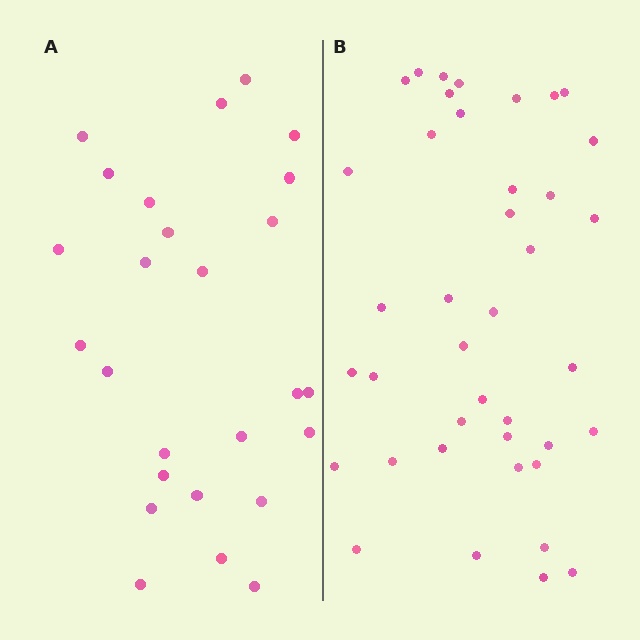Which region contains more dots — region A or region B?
Region B (the right region) has more dots.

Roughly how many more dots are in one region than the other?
Region B has approximately 15 more dots than region A.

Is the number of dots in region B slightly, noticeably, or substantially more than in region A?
Region B has substantially more. The ratio is roughly 1.5 to 1.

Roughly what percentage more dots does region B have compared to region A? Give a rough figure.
About 55% more.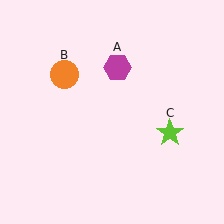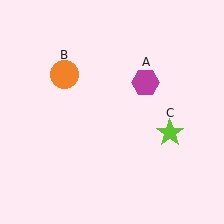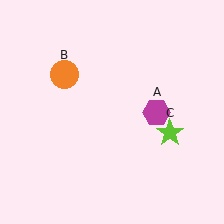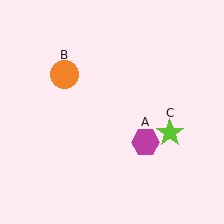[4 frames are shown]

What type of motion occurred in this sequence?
The magenta hexagon (object A) rotated clockwise around the center of the scene.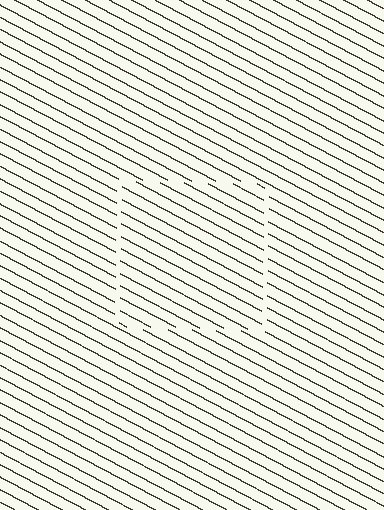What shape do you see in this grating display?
An illusory square. The interior of the shape contains the same grating, shifted by half a period — the contour is defined by the phase discontinuity where line-ends from the inner and outer gratings abut.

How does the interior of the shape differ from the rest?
The interior of the shape contains the same grating, shifted by half a period — the contour is defined by the phase discontinuity where line-ends from the inner and outer gratings abut.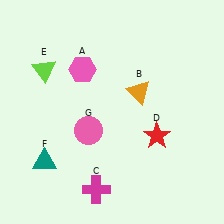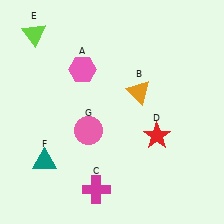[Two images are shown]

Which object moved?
The lime triangle (E) moved up.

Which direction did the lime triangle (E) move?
The lime triangle (E) moved up.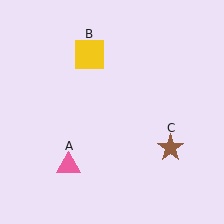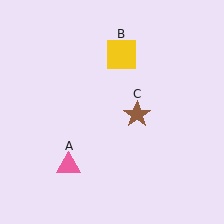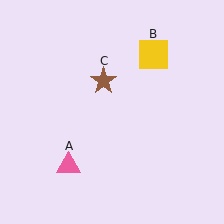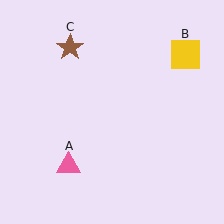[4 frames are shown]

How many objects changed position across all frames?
2 objects changed position: yellow square (object B), brown star (object C).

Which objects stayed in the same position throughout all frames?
Pink triangle (object A) remained stationary.